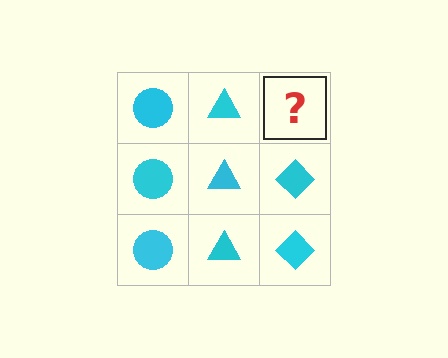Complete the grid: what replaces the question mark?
The question mark should be replaced with a cyan diamond.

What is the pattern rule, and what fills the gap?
The rule is that each column has a consistent shape. The gap should be filled with a cyan diamond.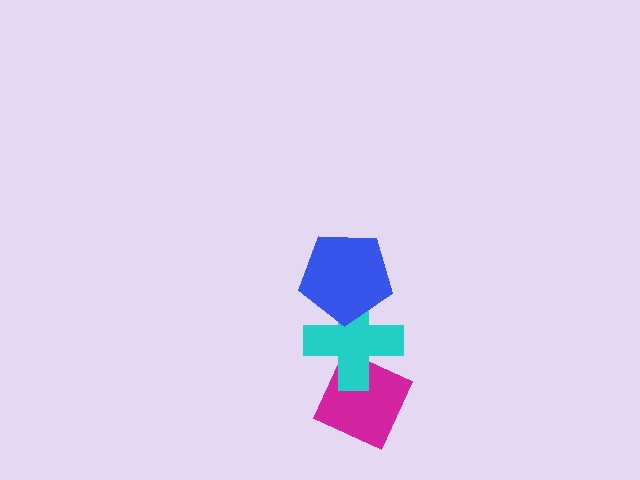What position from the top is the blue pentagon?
The blue pentagon is 1st from the top.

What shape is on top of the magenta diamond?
The cyan cross is on top of the magenta diamond.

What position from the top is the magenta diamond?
The magenta diamond is 3rd from the top.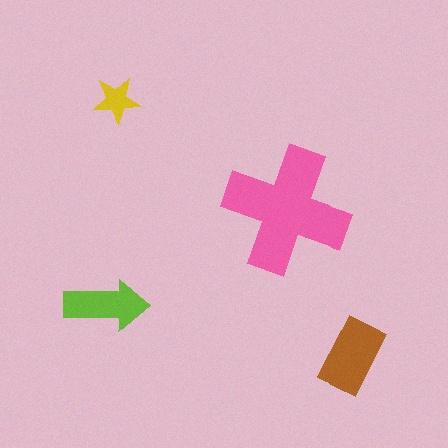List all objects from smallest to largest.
The yellow star, the lime arrow, the brown rectangle, the pink cross.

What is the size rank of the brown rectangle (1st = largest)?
2nd.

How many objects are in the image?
There are 4 objects in the image.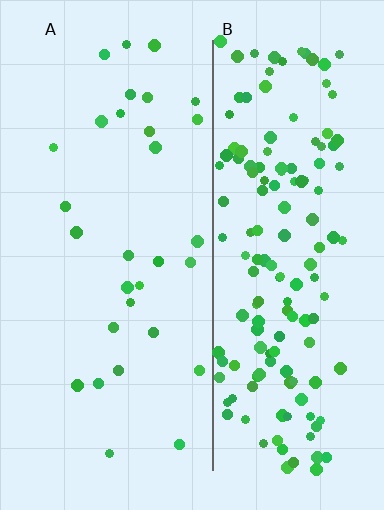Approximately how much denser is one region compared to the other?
Approximately 5.1× — region B over region A.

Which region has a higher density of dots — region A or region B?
B (the right).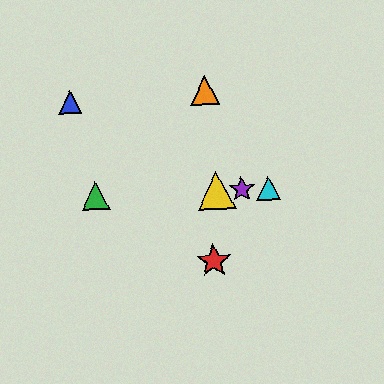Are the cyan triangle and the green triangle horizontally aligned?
Yes, both are at y≈188.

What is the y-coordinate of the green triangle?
The green triangle is at y≈196.